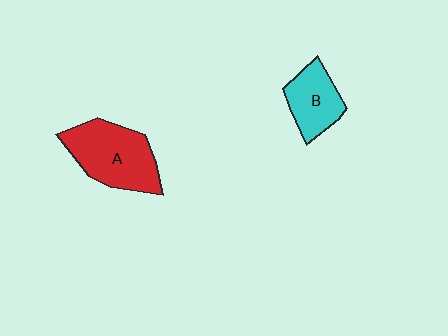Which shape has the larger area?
Shape A (red).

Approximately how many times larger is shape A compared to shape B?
Approximately 1.6 times.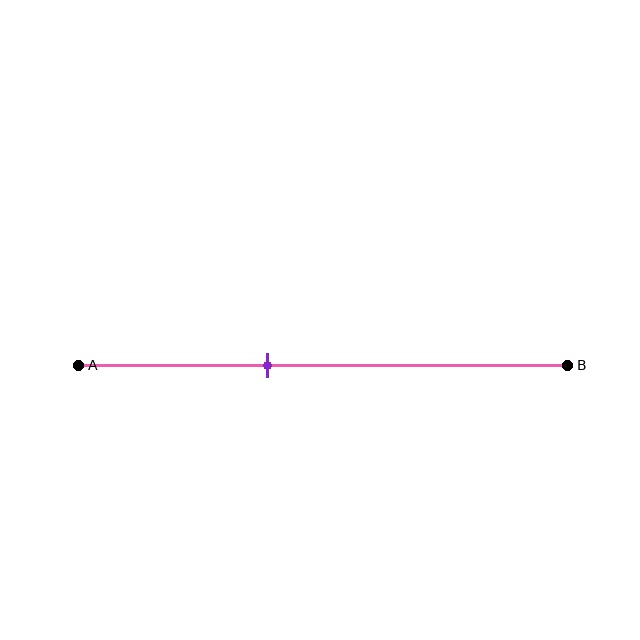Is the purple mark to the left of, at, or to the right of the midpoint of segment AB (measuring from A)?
The purple mark is to the left of the midpoint of segment AB.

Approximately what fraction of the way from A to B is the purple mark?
The purple mark is approximately 40% of the way from A to B.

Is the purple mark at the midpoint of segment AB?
No, the mark is at about 40% from A, not at the 50% midpoint.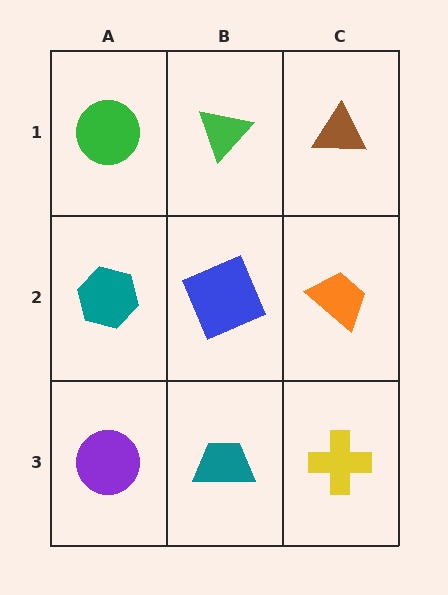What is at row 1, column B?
A green triangle.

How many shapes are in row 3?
3 shapes.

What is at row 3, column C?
A yellow cross.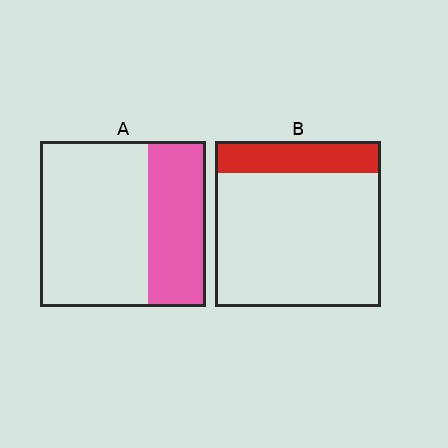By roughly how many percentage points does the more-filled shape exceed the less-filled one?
By roughly 15 percentage points (A over B).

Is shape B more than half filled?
No.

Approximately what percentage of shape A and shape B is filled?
A is approximately 35% and B is approximately 20%.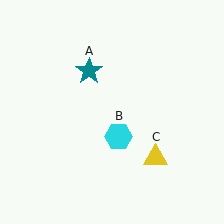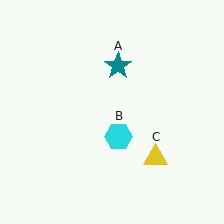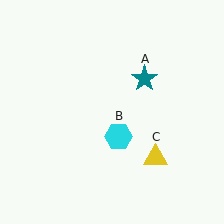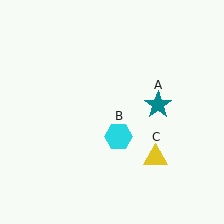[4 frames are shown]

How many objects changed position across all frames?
1 object changed position: teal star (object A).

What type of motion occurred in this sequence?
The teal star (object A) rotated clockwise around the center of the scene.